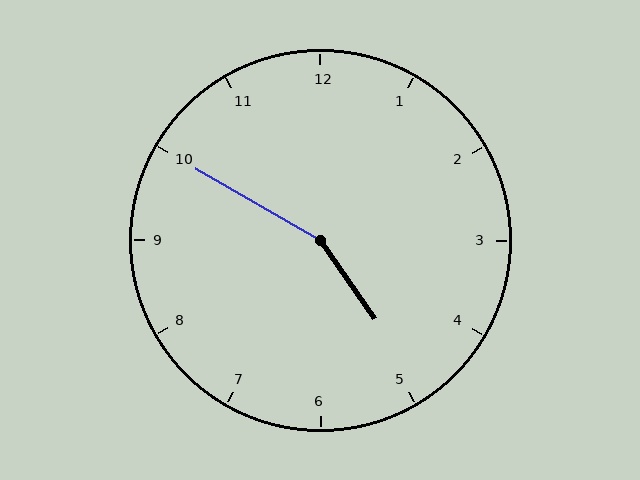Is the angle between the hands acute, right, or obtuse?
It is obtuse.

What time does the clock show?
4:50.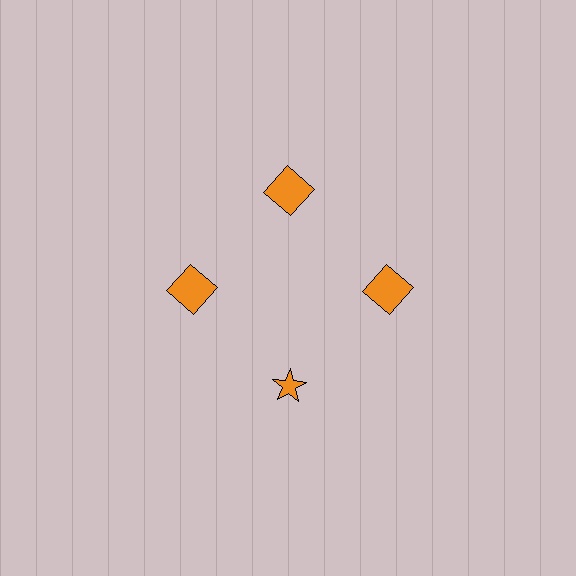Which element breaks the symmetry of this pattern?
The orange star at roughly the 6 o'clock position breaks the symmetry. All other shapes are orange squares.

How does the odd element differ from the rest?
It has a different shape: star instead of square.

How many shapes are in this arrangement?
There are 4 shapes arranged in a ring pattern.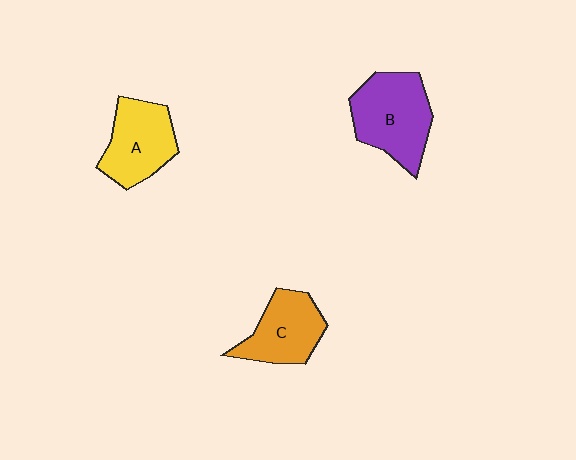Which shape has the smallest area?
Shape C (orange).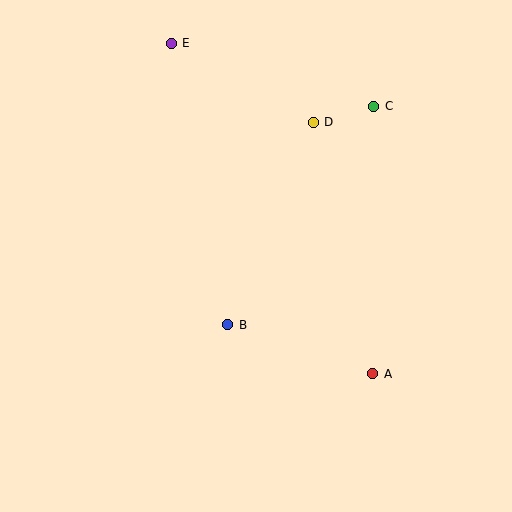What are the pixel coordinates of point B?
Point B is at (228, 325).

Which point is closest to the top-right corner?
Point C is closest to the top-right corner.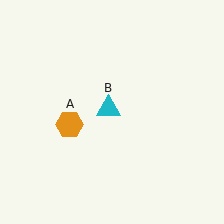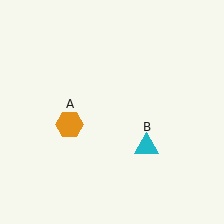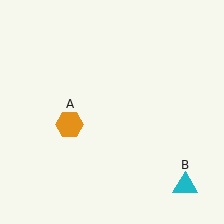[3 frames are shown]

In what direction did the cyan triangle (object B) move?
The cyan triangle (object B) moved down and to the right.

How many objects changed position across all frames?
1 object changed position: cyan triangle (object B).